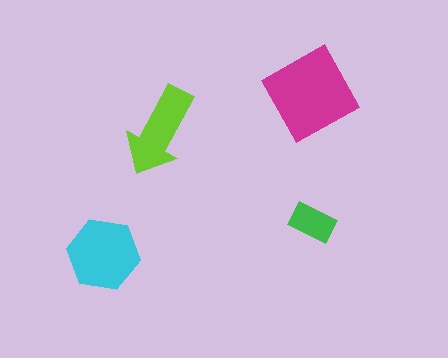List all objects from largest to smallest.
The magenta square, the cyan hexagon, the lime arrow, the green rectangle.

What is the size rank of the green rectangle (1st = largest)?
4th.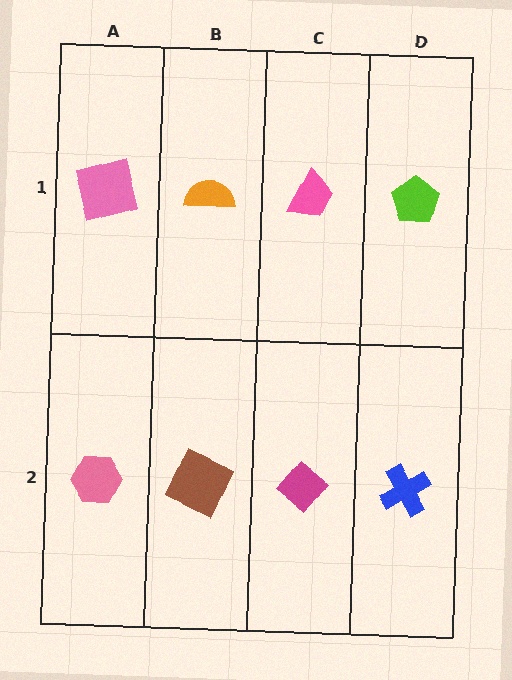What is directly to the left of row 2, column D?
A magenta diamond.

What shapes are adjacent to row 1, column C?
A magenta diamond (row 2, column C), an orange semicircle (row 1, column B), a lime pentagon (row 1, column D).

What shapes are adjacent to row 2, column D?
A lime pentagon (row 1, column D), a magenta diamond (row 2, column C).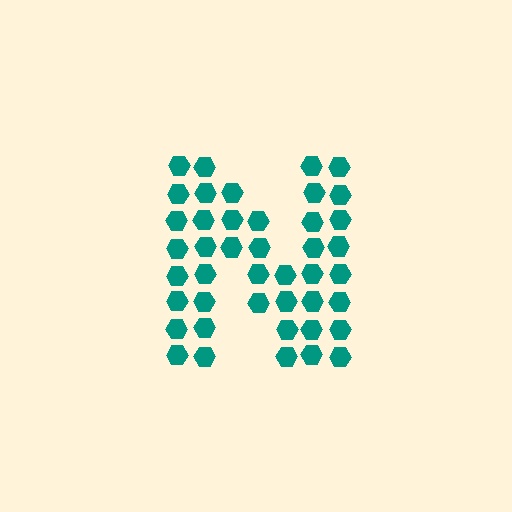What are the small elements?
The small elements are hexagons.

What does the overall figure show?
The overall figure shows the letter N.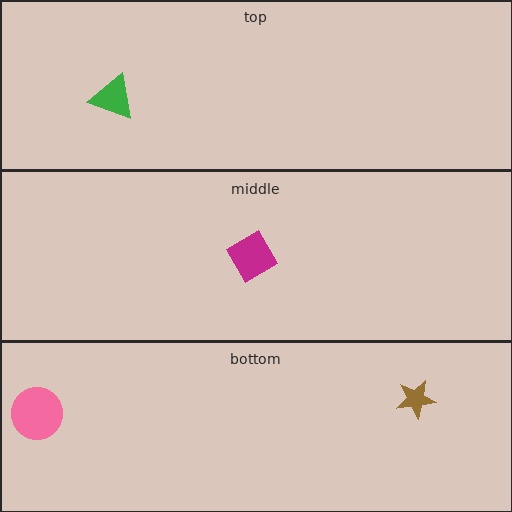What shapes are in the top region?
The green triangle.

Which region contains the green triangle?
The top region.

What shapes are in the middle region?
The magenta diamond.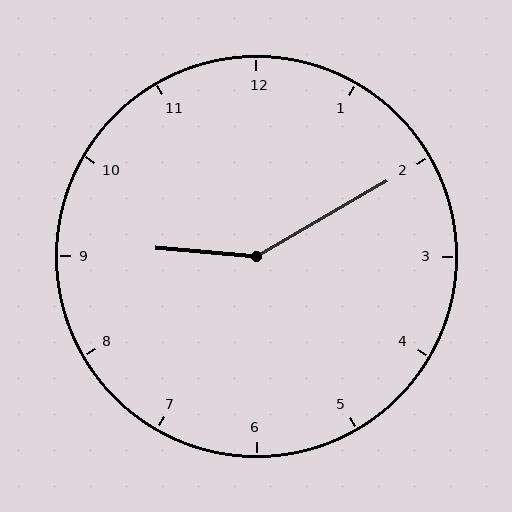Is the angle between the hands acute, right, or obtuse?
It is obtuse.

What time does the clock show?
9:10.